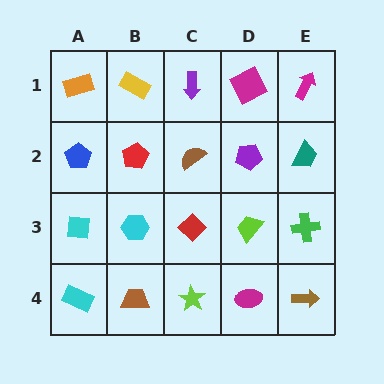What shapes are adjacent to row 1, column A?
A blue pentagon (row 2, column A), a yellow rectangle (row 1, column B).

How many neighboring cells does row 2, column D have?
4.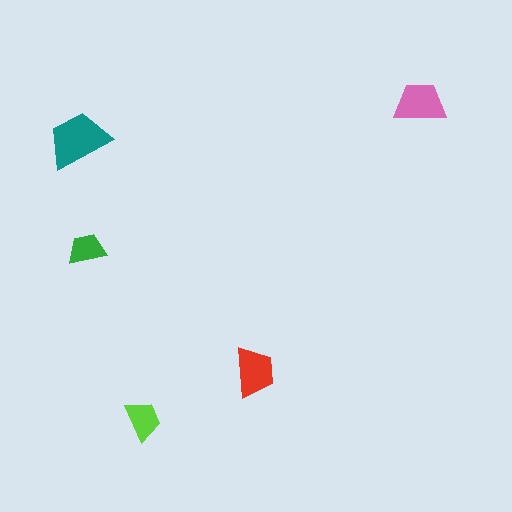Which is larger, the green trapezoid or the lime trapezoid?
The lime one.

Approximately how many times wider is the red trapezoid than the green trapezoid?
About 1.5 times wider.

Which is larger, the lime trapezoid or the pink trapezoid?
The pink one.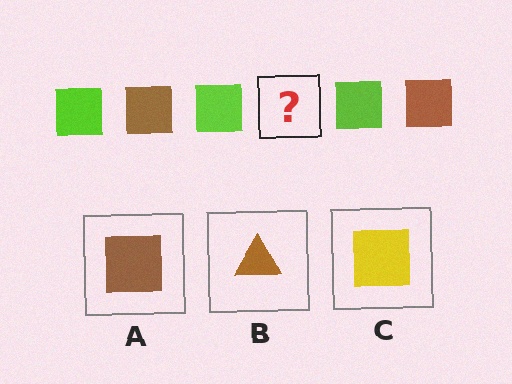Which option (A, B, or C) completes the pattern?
A.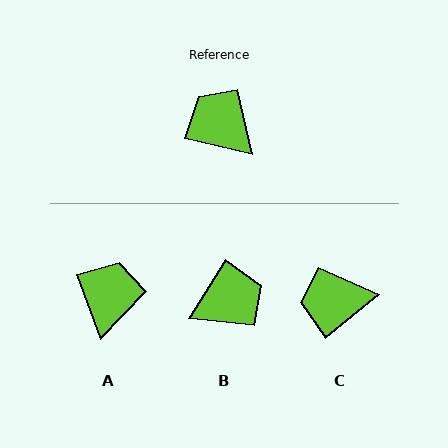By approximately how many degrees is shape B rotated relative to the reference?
Approximately 109 degrees clockwise.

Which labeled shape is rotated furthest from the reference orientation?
B, about 109 degrees away.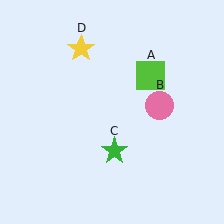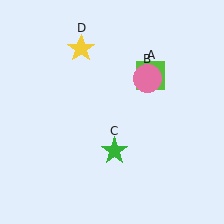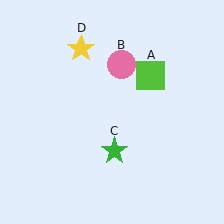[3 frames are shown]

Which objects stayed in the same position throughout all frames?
Lime square (object A) and green star (object C) and yellow star (object D) remained stationary.